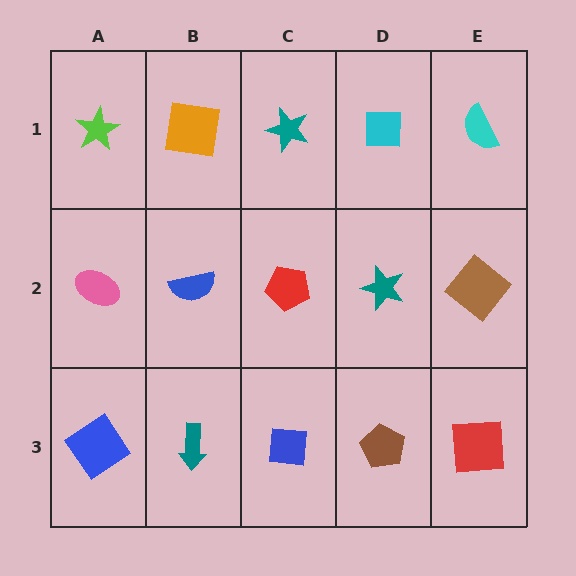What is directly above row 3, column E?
A brown diamond.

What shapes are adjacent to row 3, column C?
A red pentagon (row 2, column C), a teal arrow (row 3, column B), a brown pentagon (row 3, column D).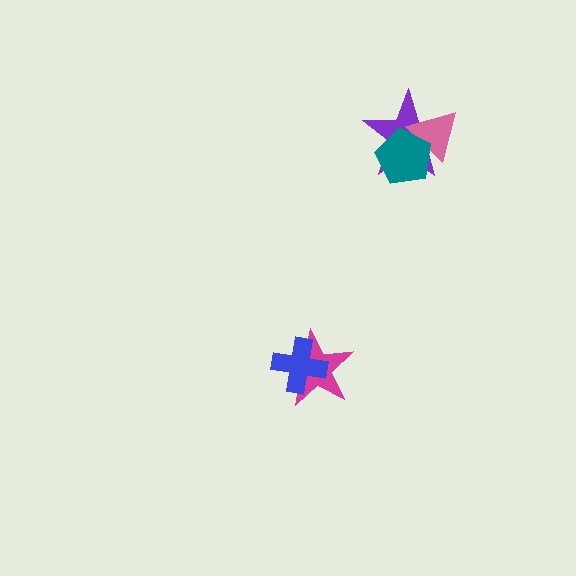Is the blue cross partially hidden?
No, no other shape covers it.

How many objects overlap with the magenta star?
1 object overlaps with the magenta star.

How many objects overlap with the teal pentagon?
2 objects overlap with the teal pentagon.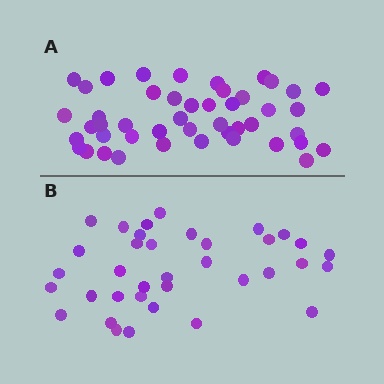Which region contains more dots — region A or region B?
Region A (the top region) has more dots.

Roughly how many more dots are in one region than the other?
Region A has roughly 10 or so more dots than region B.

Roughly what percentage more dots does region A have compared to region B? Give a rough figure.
About 30% more.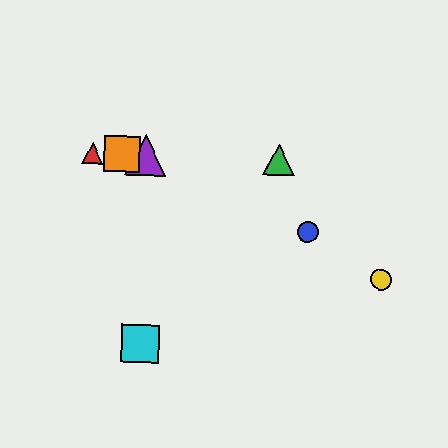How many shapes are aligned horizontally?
4 shapes (the red triangle, the green triangle, the purple triangle, the orange square) are aligned horizontally.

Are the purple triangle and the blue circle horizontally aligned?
No, the purple triangle is at y≈155 and the blue circle is at y≈232.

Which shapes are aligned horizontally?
The red triangle, the green triangle, the purple triangle, the orange square are aligned horizontally.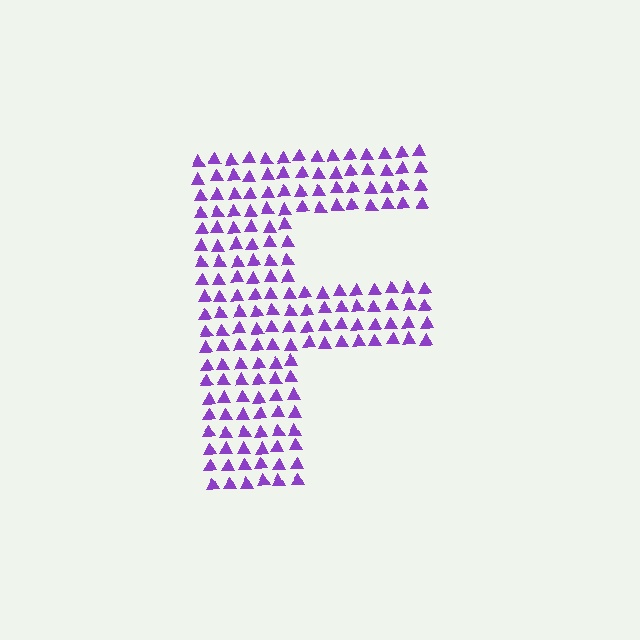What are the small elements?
The small elements are triangles.